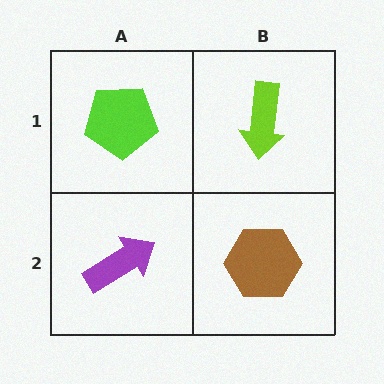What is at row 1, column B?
A lime arrow.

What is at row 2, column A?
A purple arrow.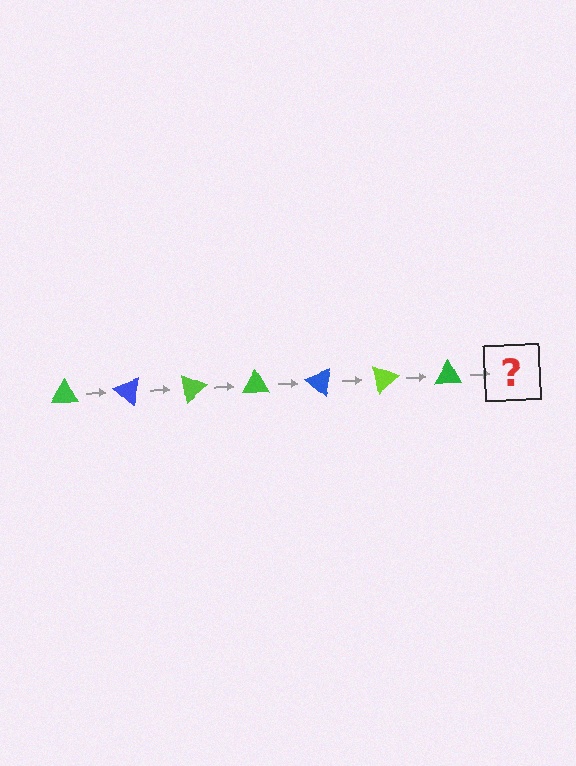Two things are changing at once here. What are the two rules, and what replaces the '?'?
The two rules are that it rotates 40 degrees each step and the color cycles through green, blue, and lime. The '?' should be a blue triangle, rotated 280 degrees from the start.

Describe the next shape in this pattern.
It should be a blue triangle, rotated 280 degrees from the start.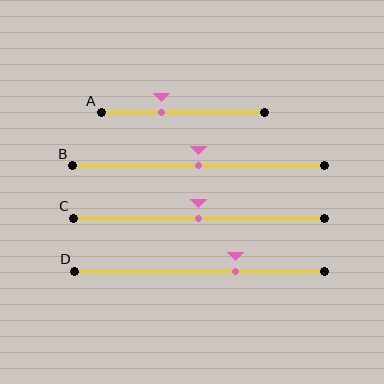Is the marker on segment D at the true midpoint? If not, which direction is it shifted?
No, the marker on segment D is shifted to the right by about 15% of the segment length.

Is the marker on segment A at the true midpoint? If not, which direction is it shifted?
No, the marker on segment A is shifted to the left by about 13% of the segment length.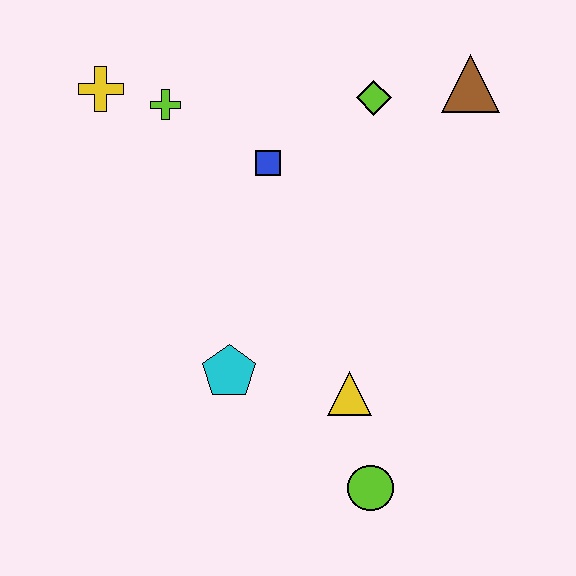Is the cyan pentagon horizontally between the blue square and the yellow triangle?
No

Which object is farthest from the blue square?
The lime circle is farthest from the blue square.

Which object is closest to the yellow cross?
The lime cross is closest to the yellow cross.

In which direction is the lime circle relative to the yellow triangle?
The lime circle is below the yellow triangle.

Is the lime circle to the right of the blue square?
Yes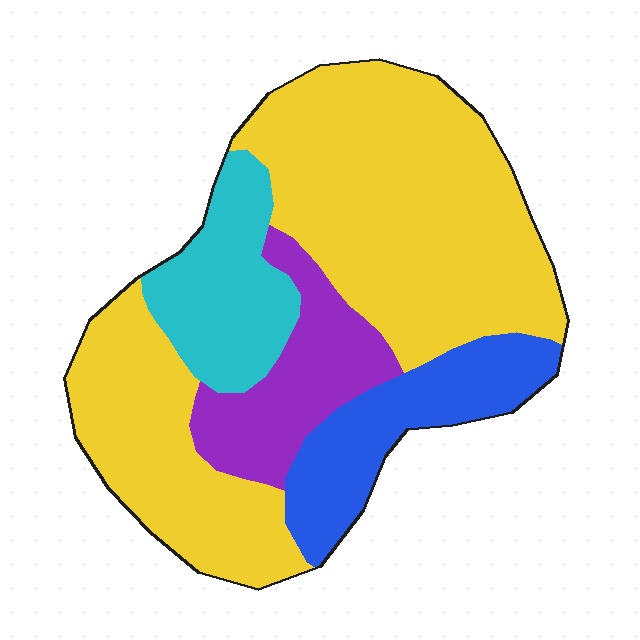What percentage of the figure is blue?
Blue covers around 15% of the figure.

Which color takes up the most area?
Yellow, at roughly 60%.